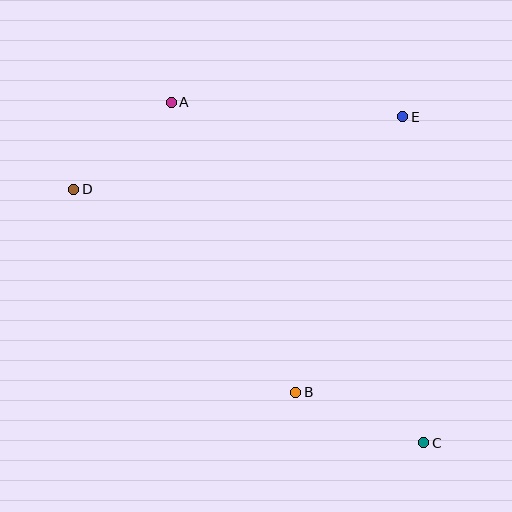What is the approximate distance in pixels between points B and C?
The distance between B and C is approximately 138 pixels.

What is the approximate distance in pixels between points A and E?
The distance between A and E is approximately 232 pixels.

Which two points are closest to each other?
Points A and D are closest to each other.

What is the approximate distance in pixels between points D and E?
The distance between D and E is approximately 337 pixels.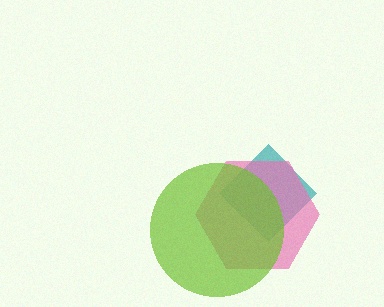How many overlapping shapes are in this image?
There are 3 overlapping shapes in the image.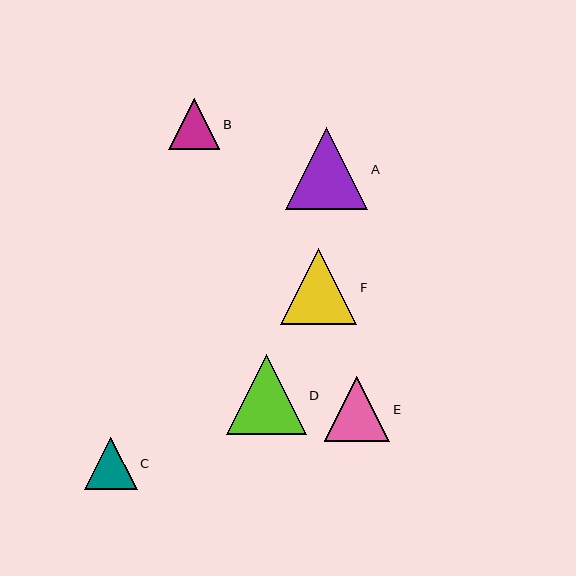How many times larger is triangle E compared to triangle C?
Triangle E is approximately 1.2 times the size of triangle C.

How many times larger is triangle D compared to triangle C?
Triangle D is approximately 1.5 times the size of triangle C.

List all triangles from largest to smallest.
From largest to smallest: A, D, F, E, C, B.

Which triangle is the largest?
Triangle A is the largest with a size of approximately 82 pixels.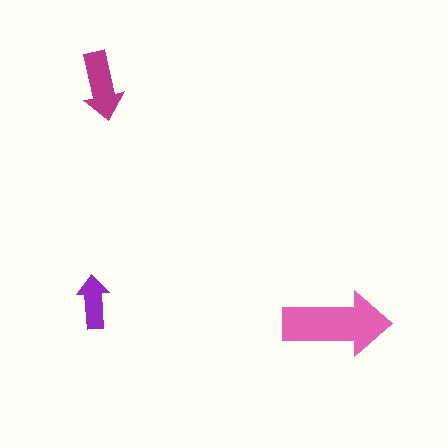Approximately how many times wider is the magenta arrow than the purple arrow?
About 1.5 times wider.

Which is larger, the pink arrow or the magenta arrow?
The pink one.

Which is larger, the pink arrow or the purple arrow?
The pink one.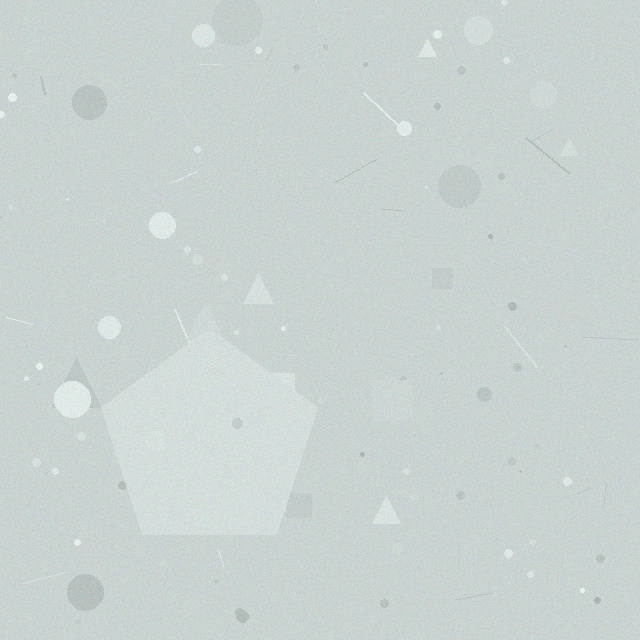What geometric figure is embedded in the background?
A pentagon is embedded in the background.